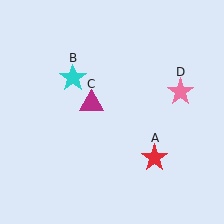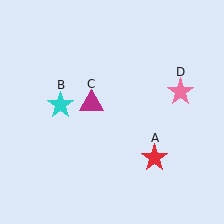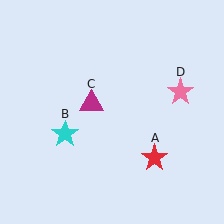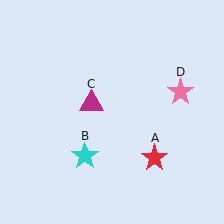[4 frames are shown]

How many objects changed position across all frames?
1 object changed position: cyan star (object B).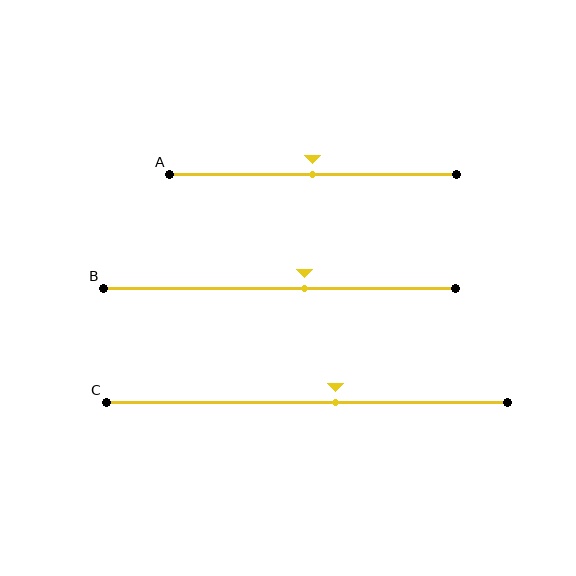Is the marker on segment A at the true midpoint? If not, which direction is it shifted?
Yes, the marker on segment A is at the true midpoint.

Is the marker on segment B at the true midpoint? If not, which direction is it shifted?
No, the marker on segment B is shifted to the right by about 7% of the segment length.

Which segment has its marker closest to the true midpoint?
Segment A has its marker closest to the true midpoint.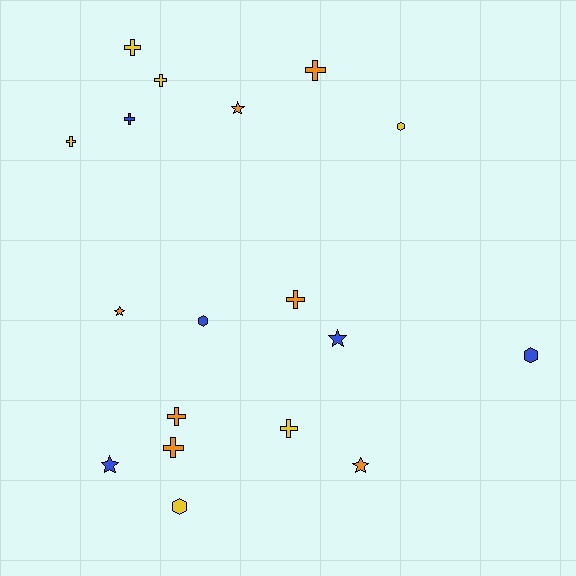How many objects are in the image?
There are 18 objects.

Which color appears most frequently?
Orange, with 7 objects.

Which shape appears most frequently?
Cross, with 9 objects.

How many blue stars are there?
There are 2 blue stars.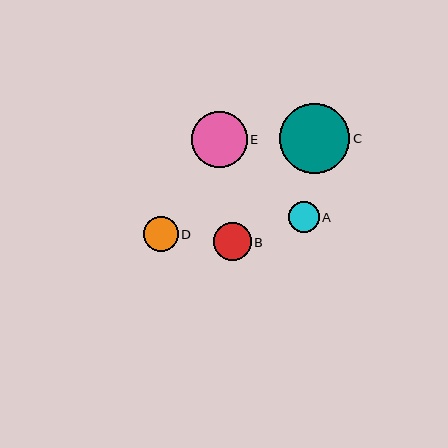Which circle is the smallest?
Circle A is the smallest with a size of approximately 31 pixels.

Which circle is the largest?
Circle C is the largest with a size of approximately 70 pixels.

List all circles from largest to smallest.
From largest to smallest: C, E, B, D, A.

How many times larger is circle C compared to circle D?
Circle C is approximately 2.0 times the size of circle D.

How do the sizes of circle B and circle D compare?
Circle B and circle D are approximately the same size.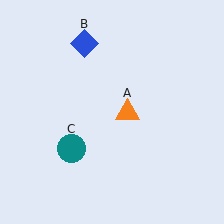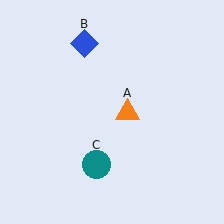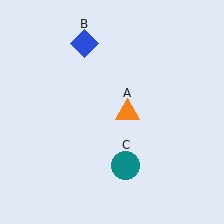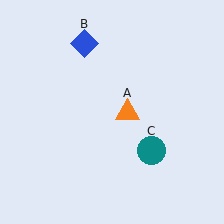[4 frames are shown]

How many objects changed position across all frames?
1 object changed position: teal circle (object C).